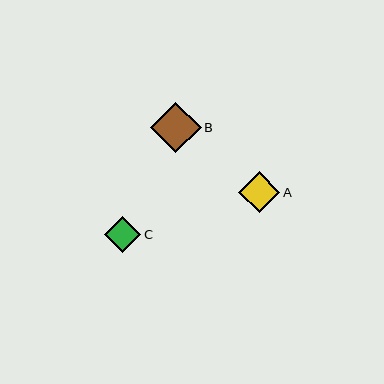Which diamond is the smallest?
Diamond C is the smallest with a size of approximately 36 pixels.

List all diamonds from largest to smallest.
From largest to smallest: B, A, C.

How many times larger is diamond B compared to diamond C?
Diamond B is approximately 1.4 times the size of diamond C.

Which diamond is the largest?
Diamond B is the largest with a size of approximately 51 pixels.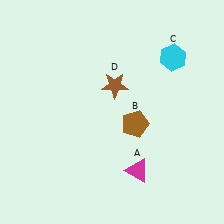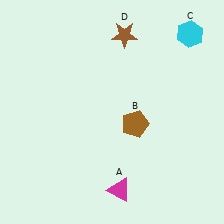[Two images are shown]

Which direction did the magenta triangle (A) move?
The magenta triangle (A) moved down.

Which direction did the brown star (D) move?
The brown star (D) moved up.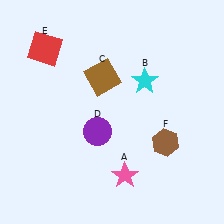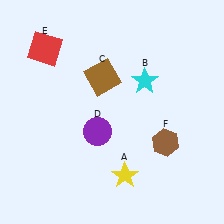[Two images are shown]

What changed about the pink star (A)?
In Image 1, A is pink. In Image 2, it changed to yellow.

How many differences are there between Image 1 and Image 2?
There is 1 difference between the two images.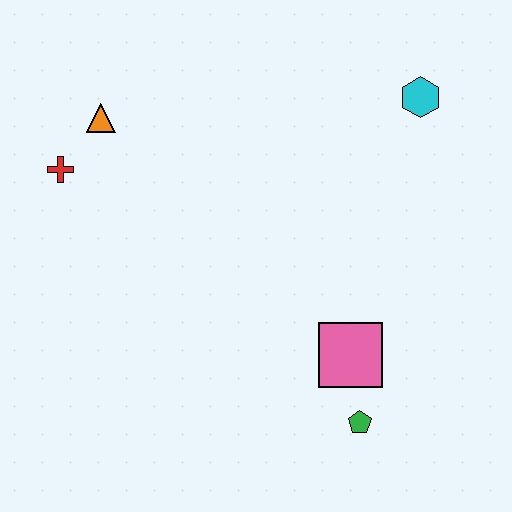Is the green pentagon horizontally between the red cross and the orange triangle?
No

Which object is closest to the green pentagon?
The pink square is closest to the green pentagon.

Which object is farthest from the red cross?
The green pentagon is farthest from the red cross.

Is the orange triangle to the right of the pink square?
No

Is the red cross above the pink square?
Yes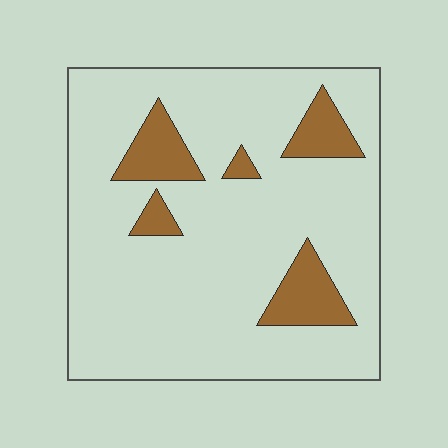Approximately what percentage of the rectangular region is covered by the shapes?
Approximately 15%.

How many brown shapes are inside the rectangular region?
5.